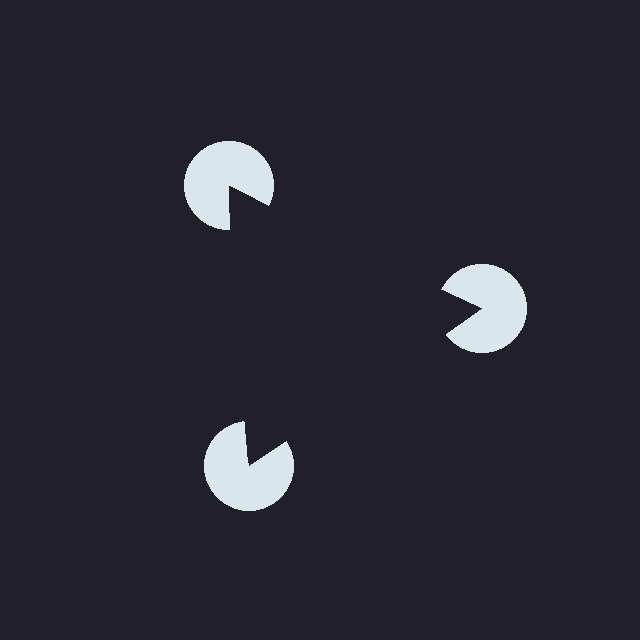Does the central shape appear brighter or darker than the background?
It typically appears slightly darker than the background, even though no actual brightness change is drawn.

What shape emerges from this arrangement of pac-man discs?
An illusory triangle — its edges are inferred from the aligned wedge cuts in the pac-man discs, not physically drawn.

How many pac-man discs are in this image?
There are 3 — one at each vertex of the illusory triangle.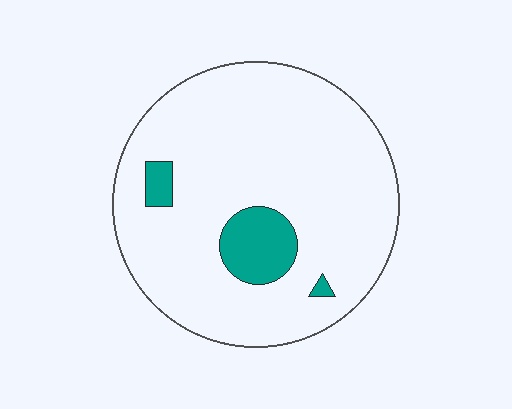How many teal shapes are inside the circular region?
3.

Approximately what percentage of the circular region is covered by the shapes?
Approximately 10%.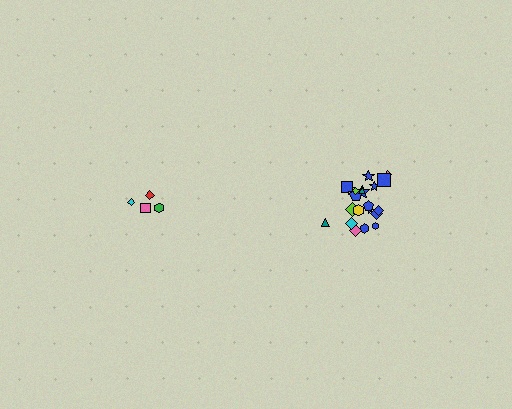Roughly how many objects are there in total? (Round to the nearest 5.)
Roughly 25 objects in total.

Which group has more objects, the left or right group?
The right group.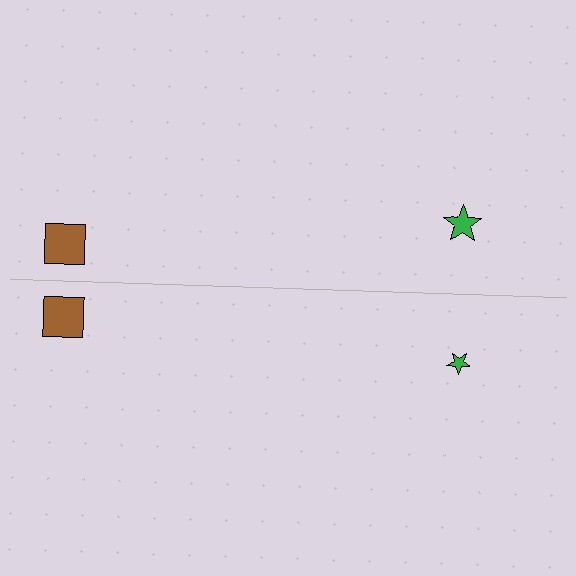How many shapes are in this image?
There are 4 shapes in this image.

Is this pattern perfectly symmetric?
No, the pattern is not perfectly symmetric. The green star on the bottom side has a different size than its mirror counterpart.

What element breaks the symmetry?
The green star on the bottom side has a different size than its mirror counterpart.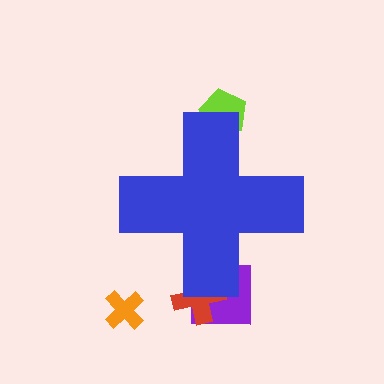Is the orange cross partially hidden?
No, the orange cross is fully visible.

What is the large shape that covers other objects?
A blue cross.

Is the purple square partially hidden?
Yes, the purple square is partially hidden behind the blue cross.